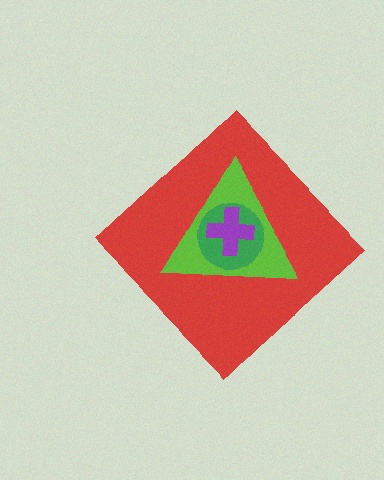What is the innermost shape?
The purple cross.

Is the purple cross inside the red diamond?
Yes.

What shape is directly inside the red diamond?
The lime triangle.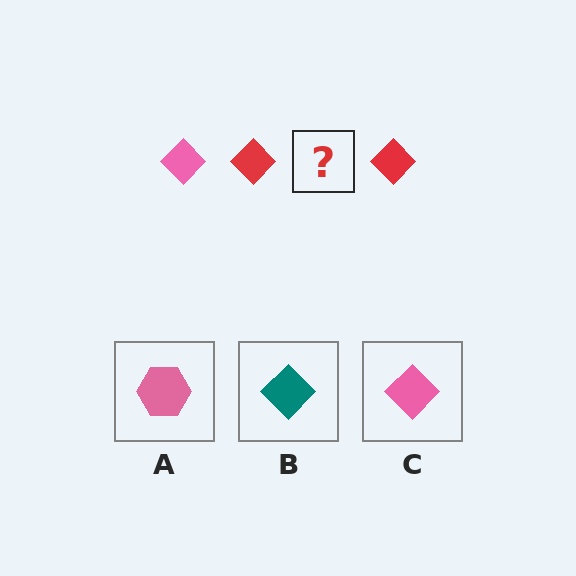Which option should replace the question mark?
Option C.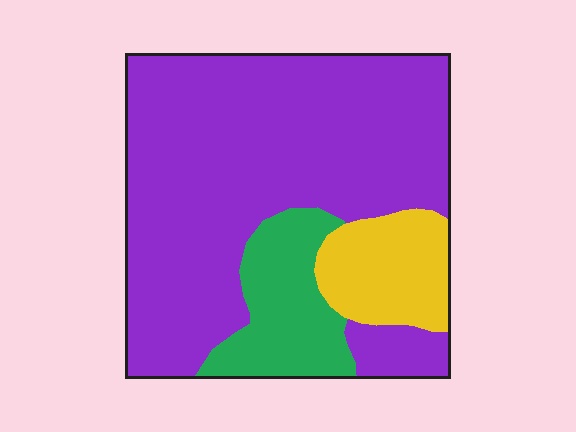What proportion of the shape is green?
Green covers 15% of the shape.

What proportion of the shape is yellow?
Yellow covers roughly 15% of the shape.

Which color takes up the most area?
Purple, at roughly 70%.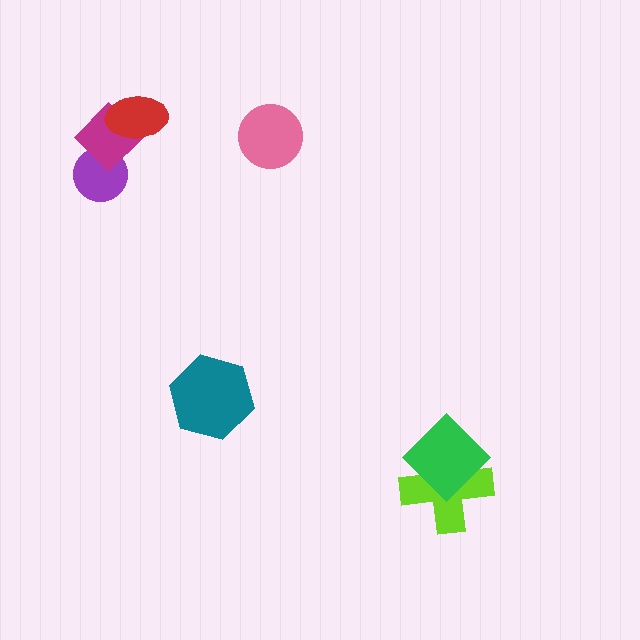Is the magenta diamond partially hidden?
Yes, it is partially covered by another shape.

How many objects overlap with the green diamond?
1 object overlaps with the green diamond.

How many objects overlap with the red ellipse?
1 object overlaps with the red ellipse.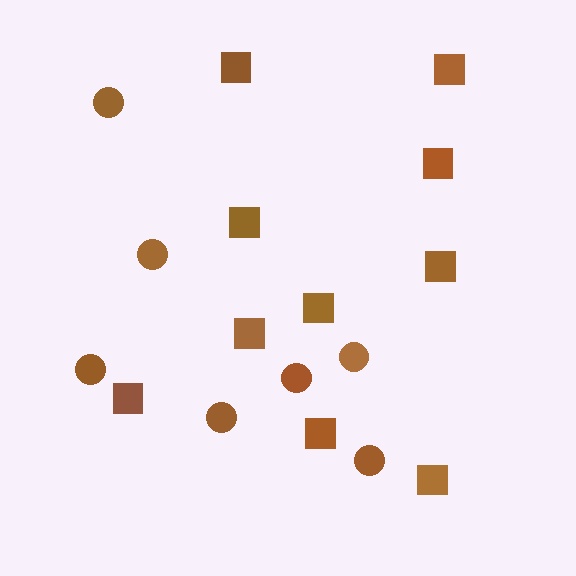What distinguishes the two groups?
There are 2 groups: one group of circles (7) and one group of squares (10).